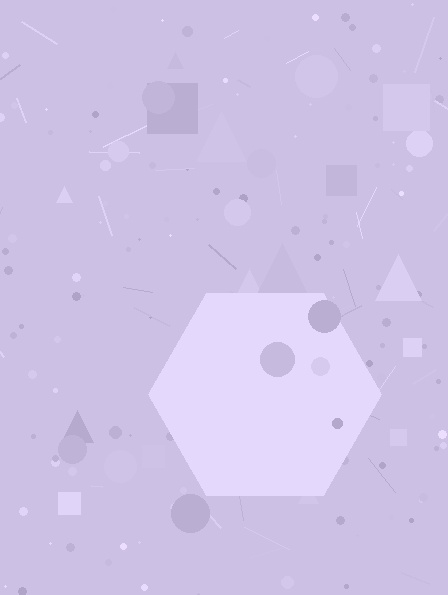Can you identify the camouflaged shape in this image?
The camouflaged shape is a hexagon.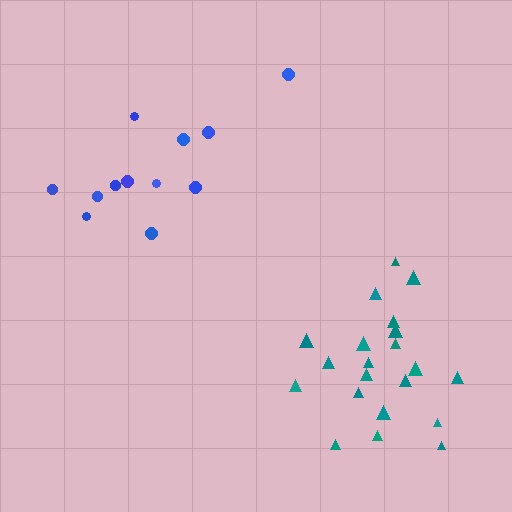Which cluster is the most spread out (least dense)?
Blue.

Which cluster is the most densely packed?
Teal.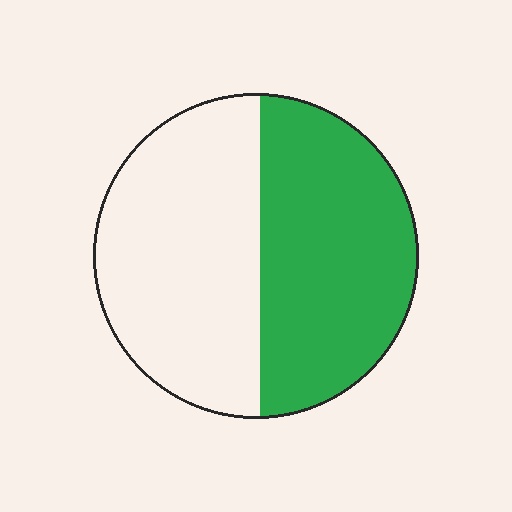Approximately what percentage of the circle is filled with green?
Approximately 50%.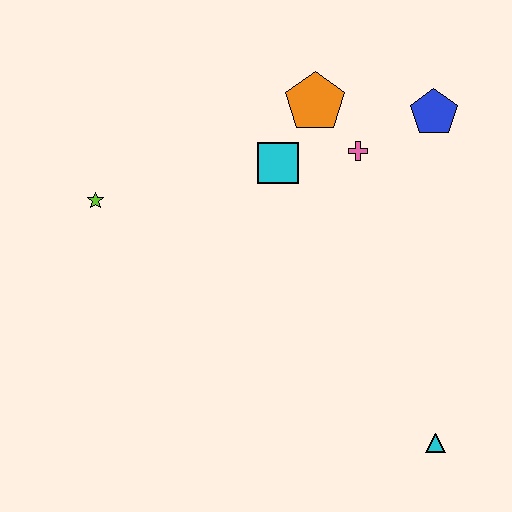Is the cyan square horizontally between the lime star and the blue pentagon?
Yes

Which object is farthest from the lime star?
The cyan triangle is farthest from the lime star.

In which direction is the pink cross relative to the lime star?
The pink cross is to the right of the lime star.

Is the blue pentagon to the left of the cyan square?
No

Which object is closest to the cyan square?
The orange pentagon is closest to the cyan square.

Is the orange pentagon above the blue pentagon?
Yes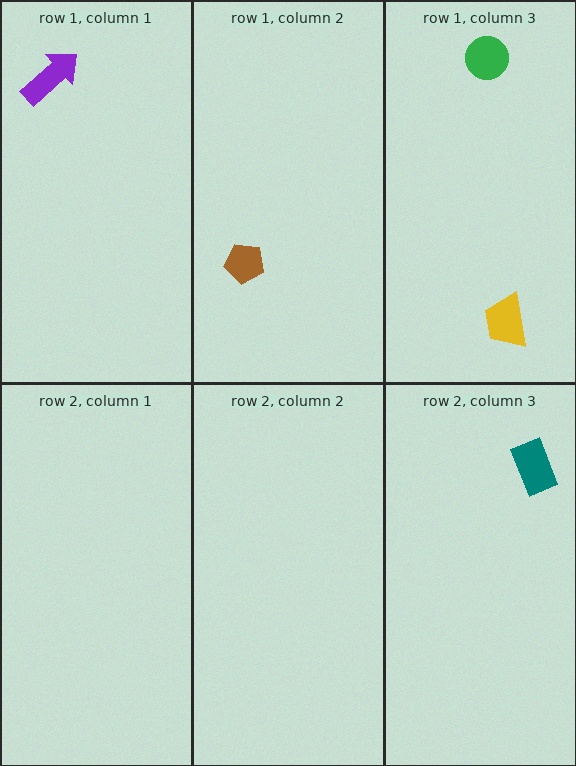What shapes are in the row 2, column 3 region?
The teal rectangle.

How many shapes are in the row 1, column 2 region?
1.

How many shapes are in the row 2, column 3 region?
1.